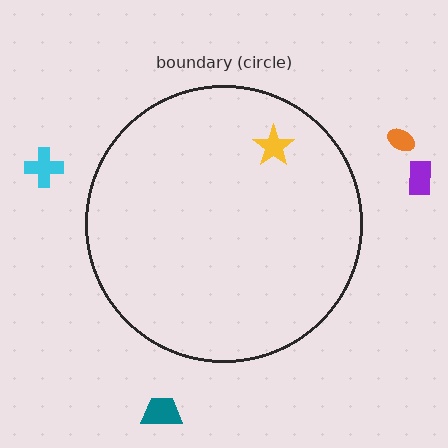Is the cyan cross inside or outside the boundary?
Outside.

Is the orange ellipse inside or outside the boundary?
Outside.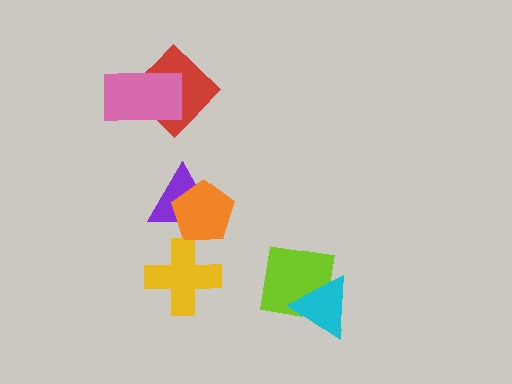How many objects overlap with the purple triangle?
1 object overlaps with the purple triangle.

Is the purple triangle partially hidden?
Yes, it is partially covered by another shape.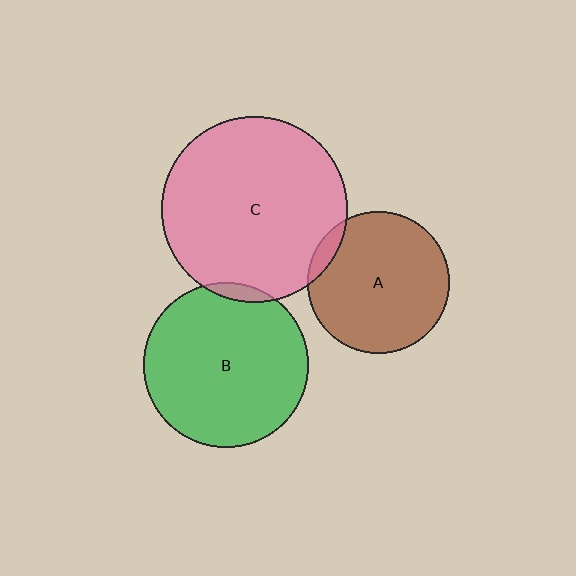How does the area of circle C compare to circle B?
Approximately 1.3 times.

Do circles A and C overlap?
Yes.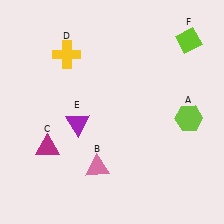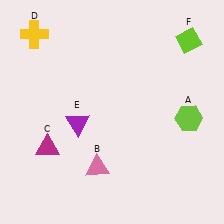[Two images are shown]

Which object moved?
The yellow cross (D) moved left.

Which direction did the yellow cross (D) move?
The yellow cross (D) moved left.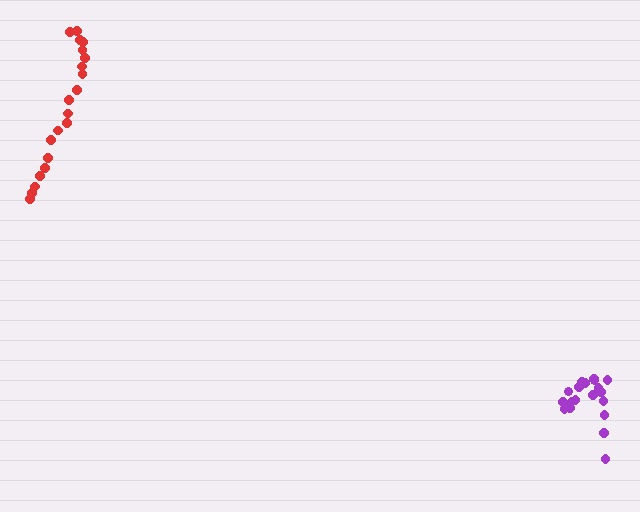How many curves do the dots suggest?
There are 2 distinct paths.